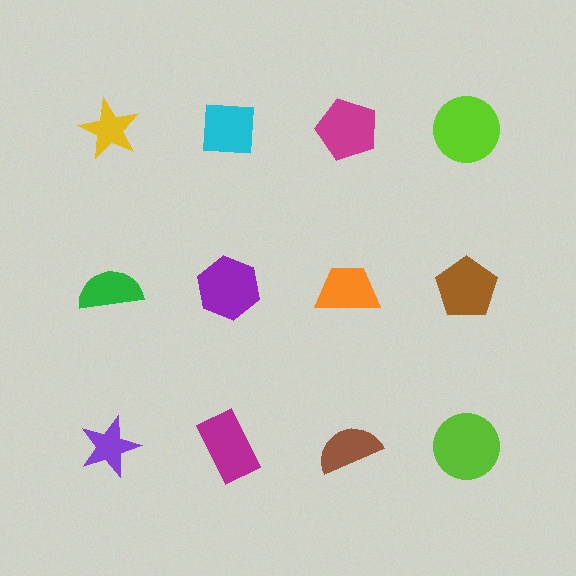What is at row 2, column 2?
A purple hexagon.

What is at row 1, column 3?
A magenta pentagon.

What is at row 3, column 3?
A brown semicircle.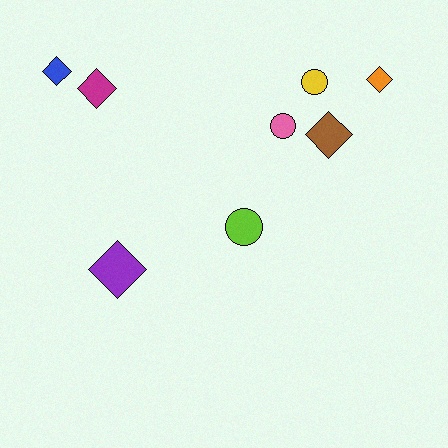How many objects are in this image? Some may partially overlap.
There are 8 objects.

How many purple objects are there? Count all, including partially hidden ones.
There is 1 purple object.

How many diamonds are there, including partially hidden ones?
There are 5 diamonds.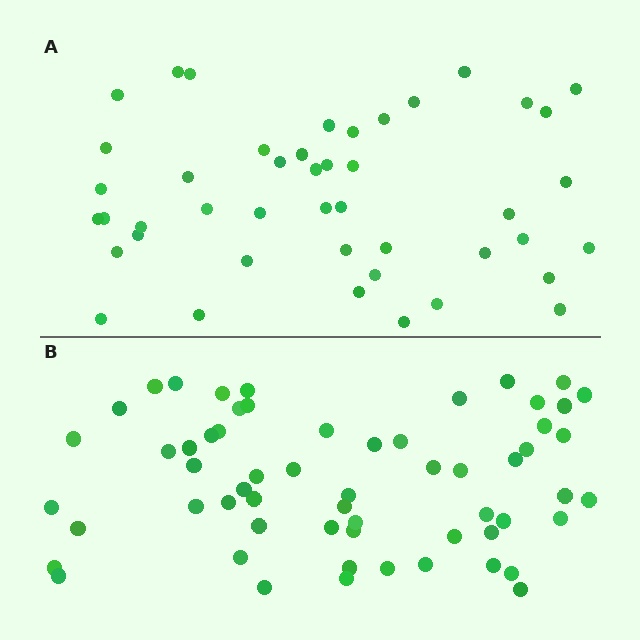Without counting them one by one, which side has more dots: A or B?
Region B (the bottom region) has more dots.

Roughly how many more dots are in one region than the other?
Region B has approximately 15 more dots than region A.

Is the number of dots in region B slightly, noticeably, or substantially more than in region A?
Region B has noticeably more, but not dramatically so. The ratio is roughly 1.3 to 1.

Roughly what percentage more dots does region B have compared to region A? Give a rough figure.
About 35% more.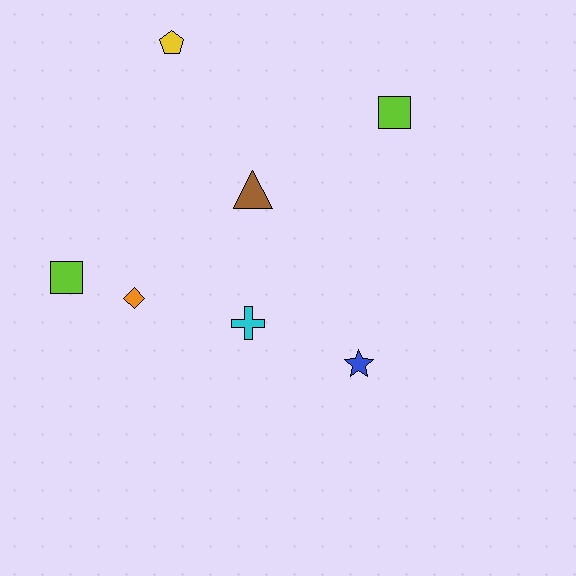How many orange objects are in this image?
There is 1 orange object.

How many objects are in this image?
There are 7 objects.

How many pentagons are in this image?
There is 1 pentagon.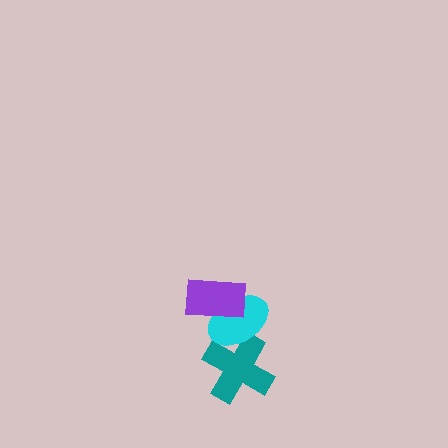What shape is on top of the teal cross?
The cyan ellipse is on top of the teal cross.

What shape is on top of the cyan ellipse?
The purple rectangle is on top of the cyan ellipse.